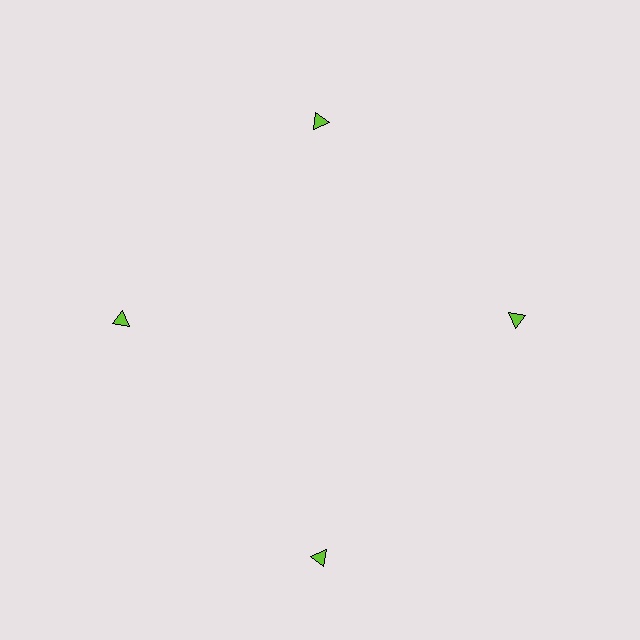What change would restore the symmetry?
The symmetry would be restored by moving it inward, back onto the ring so that all 4 triangles sit at equal angles and equal distance from the center.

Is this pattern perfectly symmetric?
No. The 4 lime triangles are arranged in a ring, but one element near the 6 o'clock position is pushed outward from the center, breaking the 4-fold rotational symmetry.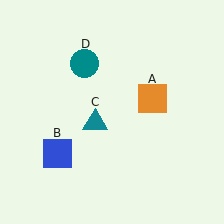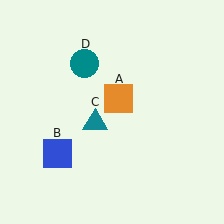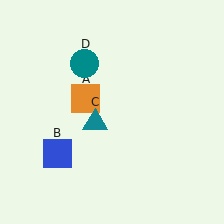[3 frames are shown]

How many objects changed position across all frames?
1 object changed position: orange square (object A).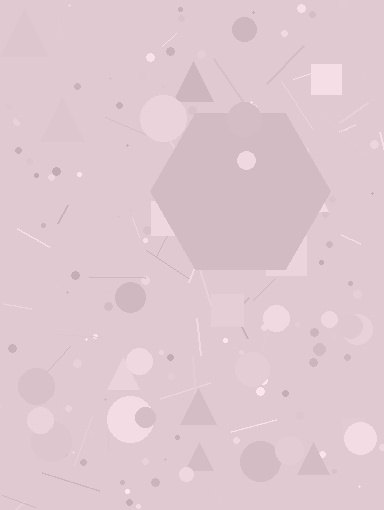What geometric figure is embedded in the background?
A hexagon is embedded in the background.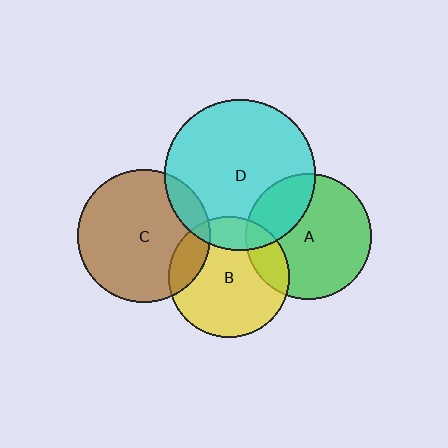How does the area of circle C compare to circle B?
Approximately 1.2 times.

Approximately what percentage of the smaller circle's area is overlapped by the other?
Approximately 15%.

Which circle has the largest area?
Circle D (cyan).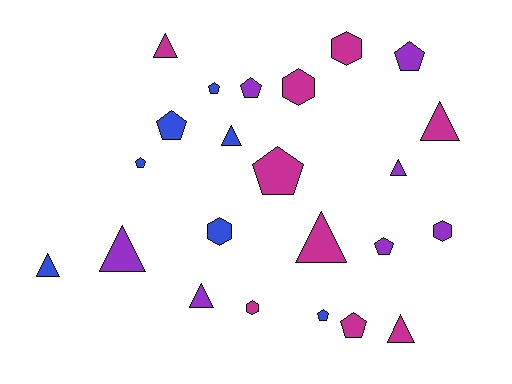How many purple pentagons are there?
There are 3 purple pentagons.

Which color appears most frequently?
Magenta, with 9 objects.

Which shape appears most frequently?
Triangle, with 9 objects.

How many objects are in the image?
There are 23 objects.